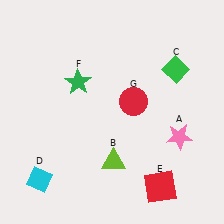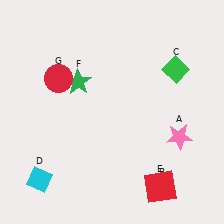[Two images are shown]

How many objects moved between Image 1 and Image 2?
2 objects moved between the two images.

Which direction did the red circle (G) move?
The red circle (G) moved left.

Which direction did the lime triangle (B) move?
The lime triangle (B) moved right.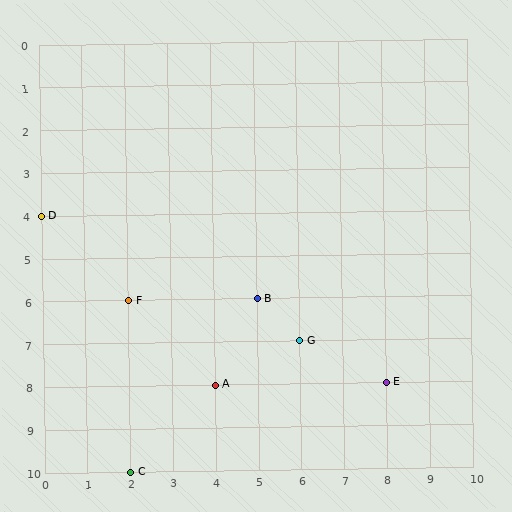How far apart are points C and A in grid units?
Points C and A are 2 columns and 2 rows apart (about 2.8 grid units diagonally).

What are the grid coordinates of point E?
Point E is at grid coordinates (8, 8).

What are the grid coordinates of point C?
Point C is at grid coordinates (2, 10).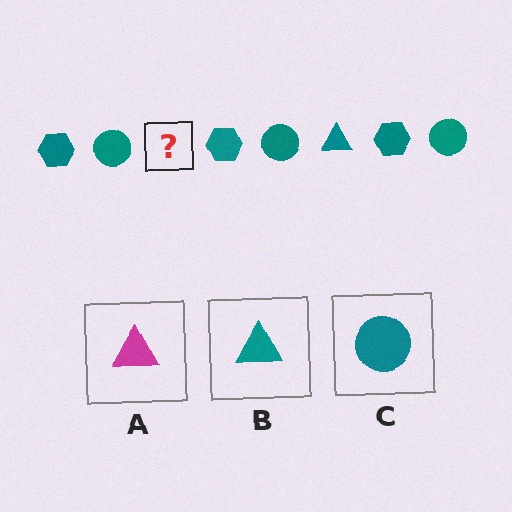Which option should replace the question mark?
Option B.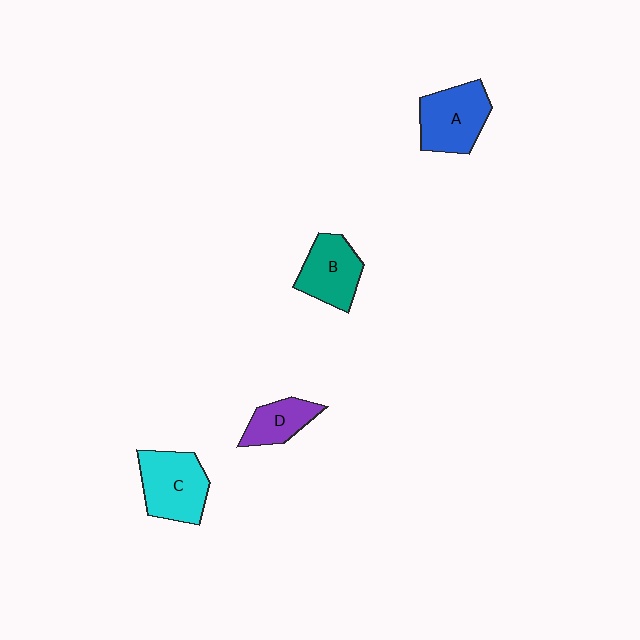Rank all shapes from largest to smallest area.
From largest to smallest: C (cyan), A (blue), B (teal), D (purple).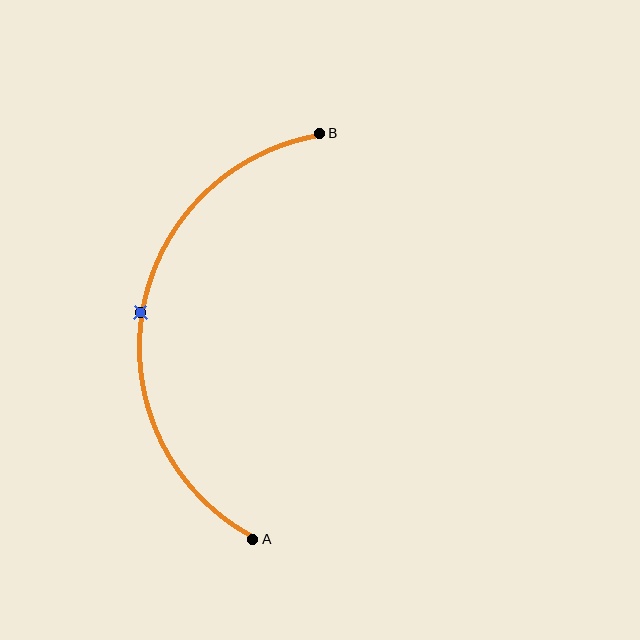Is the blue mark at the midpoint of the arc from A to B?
Yes. The blue mark lies on the arc at equal arc-length from both A and B — it is the arc midpoint.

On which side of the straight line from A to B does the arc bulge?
The arc bulges to the left of the straight line connecting A and B.